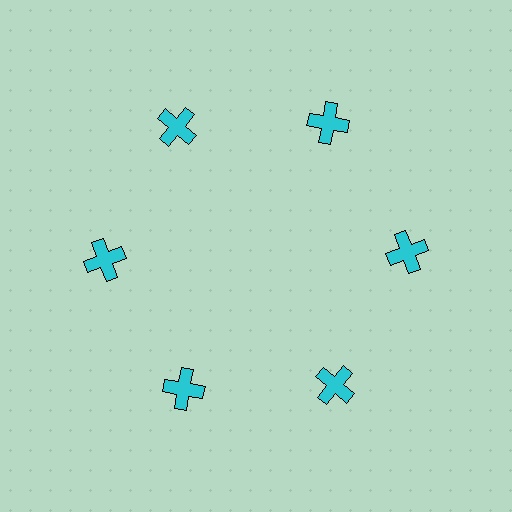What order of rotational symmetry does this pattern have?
This pattern has 6-fold rotational symmetry.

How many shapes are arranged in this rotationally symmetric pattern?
There are 6 shapes, arranged in 6 groups of 1.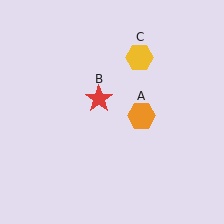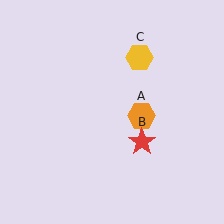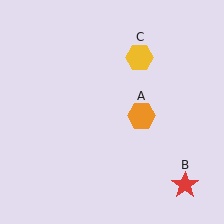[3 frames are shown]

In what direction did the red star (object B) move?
The red star (object B) moved down and to the right.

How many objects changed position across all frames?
1 object changed position: red star (object B).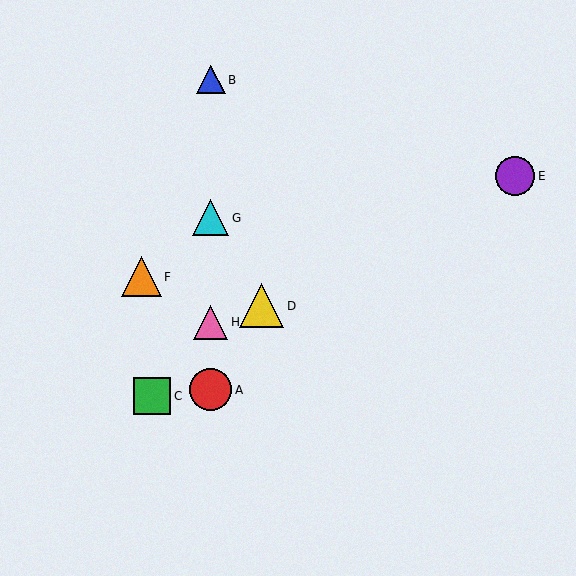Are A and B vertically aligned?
Yes, both are at x≈211.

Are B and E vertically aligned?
No, B is at x≈211 and E is at x≈515.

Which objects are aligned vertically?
Objects A, B, G, H are aligned vertically.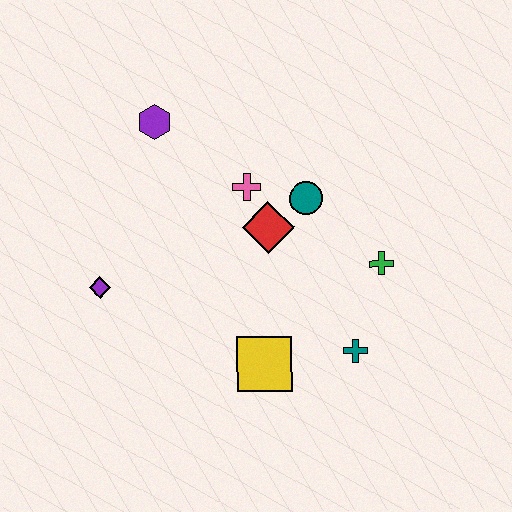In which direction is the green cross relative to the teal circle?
The green cross is to the right of the teal circle.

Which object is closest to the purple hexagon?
The pink cross is closest to the purple hexagon.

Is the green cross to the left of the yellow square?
No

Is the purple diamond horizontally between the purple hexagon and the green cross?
No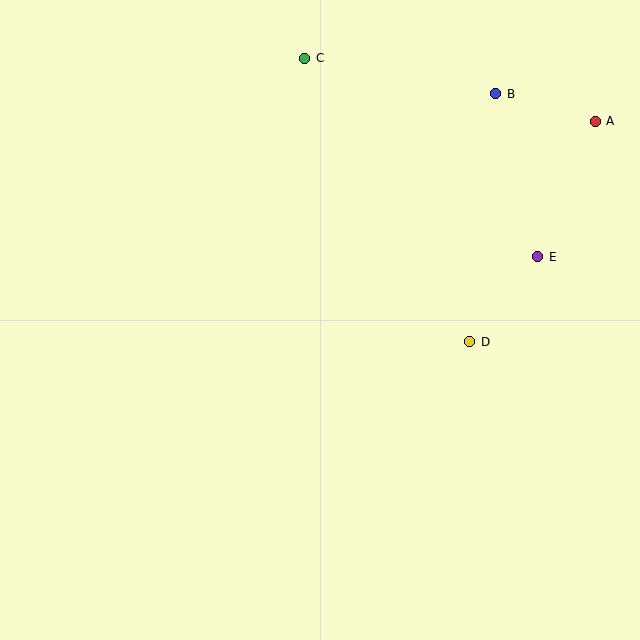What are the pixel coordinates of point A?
Point A is at (595, 121).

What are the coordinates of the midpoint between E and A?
The midpoint between E and A is at (566, 189).